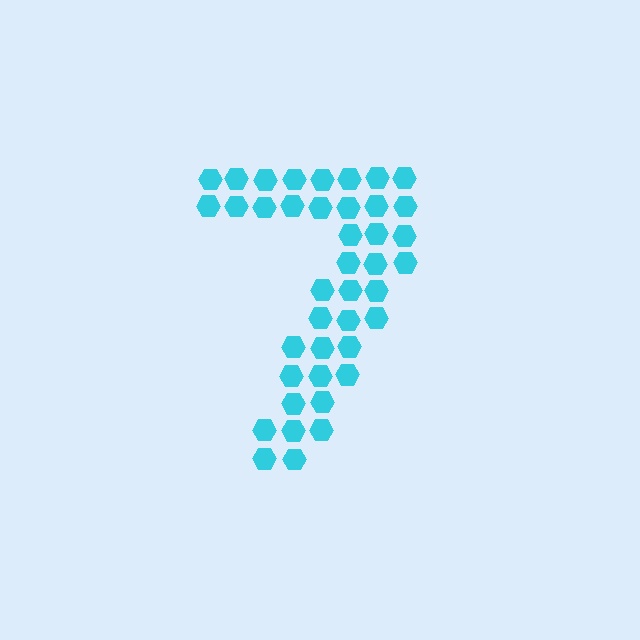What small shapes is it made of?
It is made of small hexagons.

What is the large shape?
The large shape is the digit 7.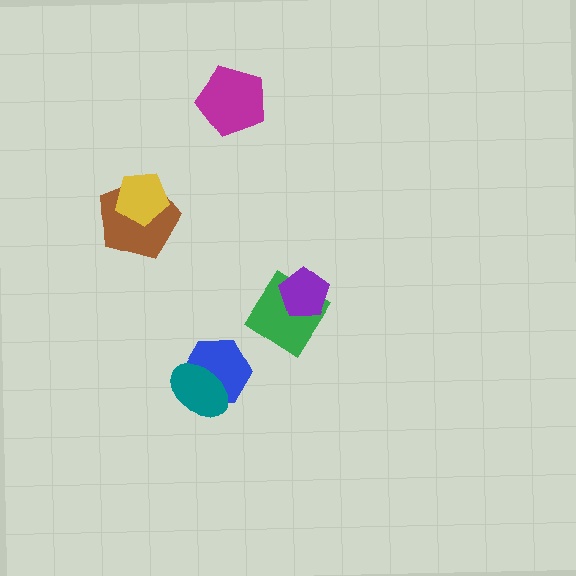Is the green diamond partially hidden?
Yes, it is partially covered by another shape.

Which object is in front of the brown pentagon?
The yellow pentagon is in front of the brown pentagon.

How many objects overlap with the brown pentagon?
1 object overlaps with the brown pentagon.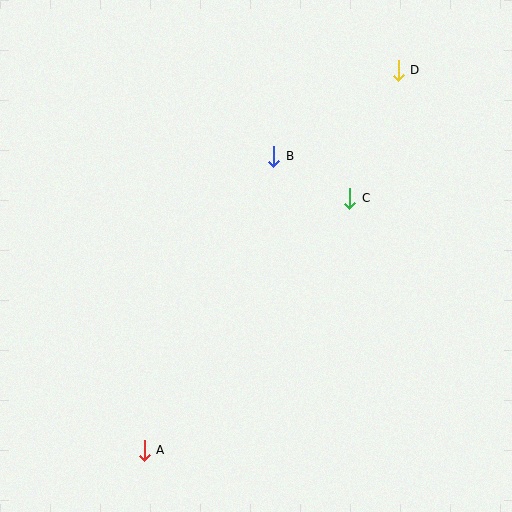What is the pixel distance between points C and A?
The distance between C and A is 325 pixels.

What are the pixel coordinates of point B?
Point B is at (274, 156).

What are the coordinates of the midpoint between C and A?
The midpoint between C and A is at (247, 324).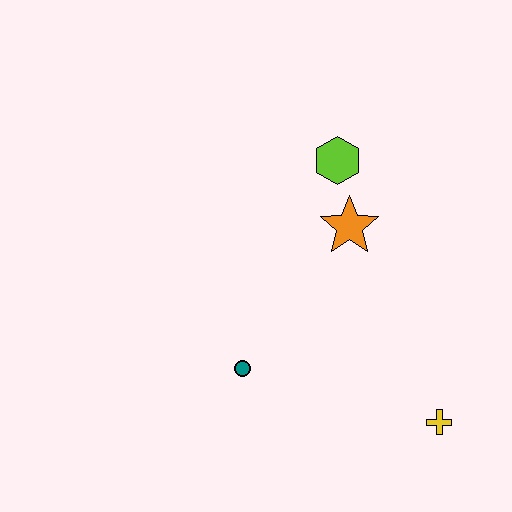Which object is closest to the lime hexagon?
The orange star is closest to the lime hexagon.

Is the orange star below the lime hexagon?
Yes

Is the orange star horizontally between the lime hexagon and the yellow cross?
Yes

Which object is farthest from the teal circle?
The lime hexagon is farthest from the teal circle.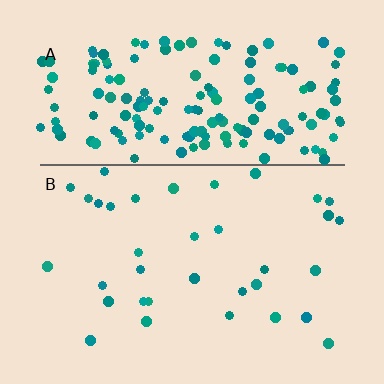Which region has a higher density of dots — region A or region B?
A (the top).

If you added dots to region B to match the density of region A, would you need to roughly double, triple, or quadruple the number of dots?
Approximately quadruple.